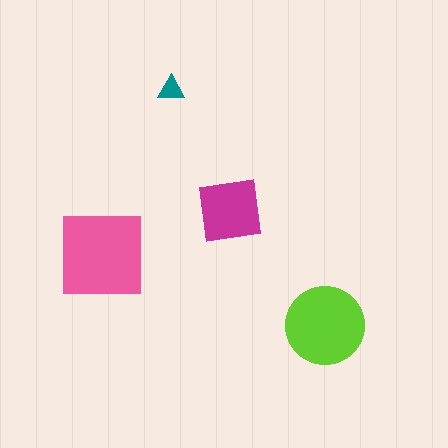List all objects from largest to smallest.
The pink square, the lime circle, the magenta square, the teal triangle.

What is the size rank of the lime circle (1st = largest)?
2nd.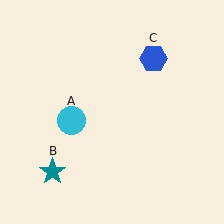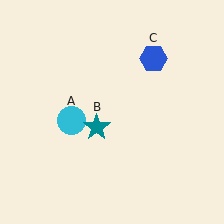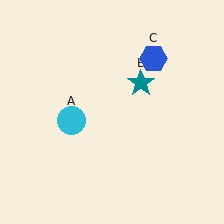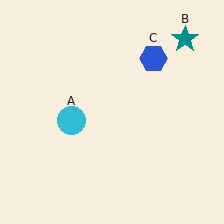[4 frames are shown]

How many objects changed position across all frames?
1 object changed position: teal star (object B).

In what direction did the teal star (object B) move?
The teal star (object B) moved up and to the right.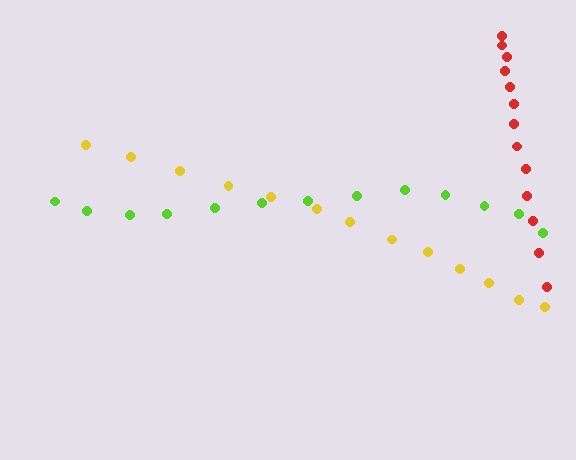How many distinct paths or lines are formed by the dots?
There are 3 distinct paths.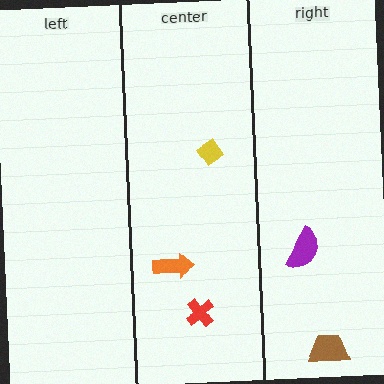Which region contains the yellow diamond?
The center region.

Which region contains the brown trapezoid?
The right region.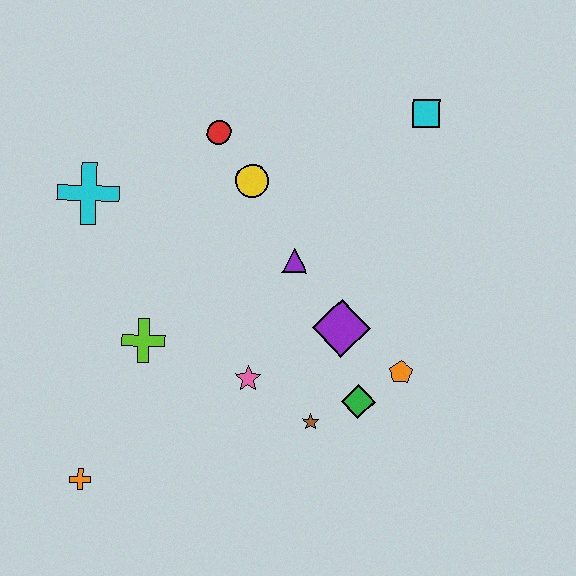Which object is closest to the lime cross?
The pink star is closest to the lime cross.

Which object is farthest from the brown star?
The cyan square is farthest from the brown star.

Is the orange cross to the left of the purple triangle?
Yes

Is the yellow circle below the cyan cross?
No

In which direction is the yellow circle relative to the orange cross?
The yellow circle is above the orange cross.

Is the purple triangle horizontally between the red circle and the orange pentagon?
Yes